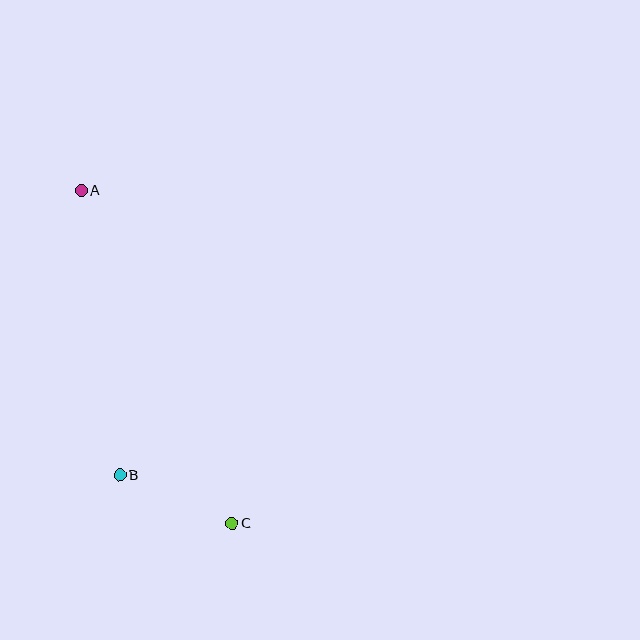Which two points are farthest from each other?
Points A and C are farthest from each other.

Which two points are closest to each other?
Points B and C are closest to each other.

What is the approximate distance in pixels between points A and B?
The distance between A and B is approximately 287 pixels.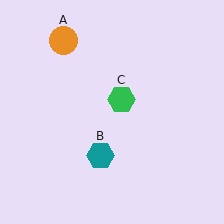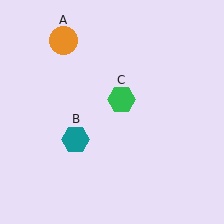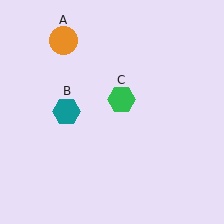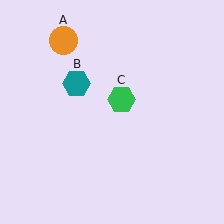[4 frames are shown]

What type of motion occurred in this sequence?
The teal hexagon (object B) rotated clockwise around the center of the scene.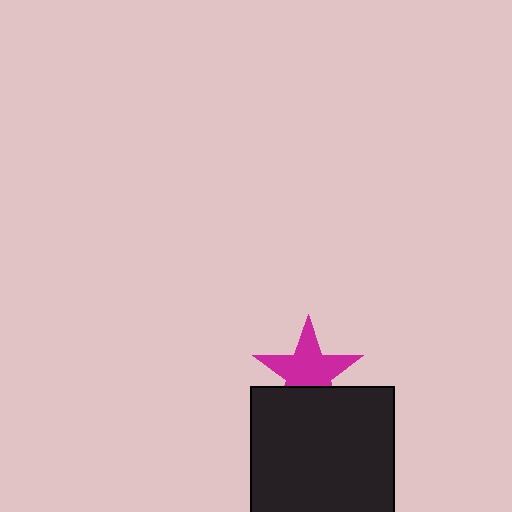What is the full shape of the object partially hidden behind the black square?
The partially hidden object is a magenta star.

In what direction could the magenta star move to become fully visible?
The magenta star could move up. That would shift it out from behind the black square entirely.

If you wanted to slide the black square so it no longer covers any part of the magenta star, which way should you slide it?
Slide it down — that is the most direct way to separate the two shapes.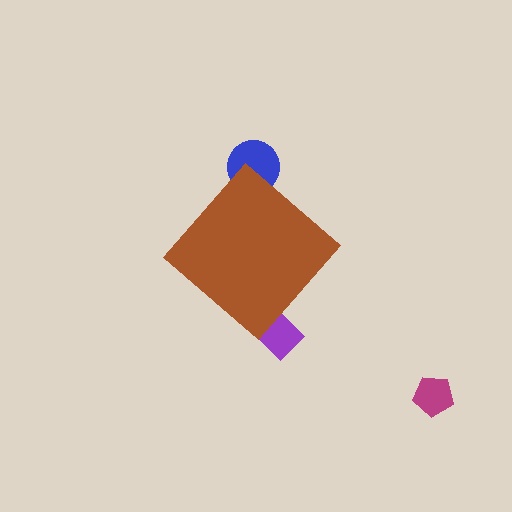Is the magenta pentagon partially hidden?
No, the magenta pentagon is fully visible.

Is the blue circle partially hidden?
Yes, the blue circle is partially hidden behind the brown diamond.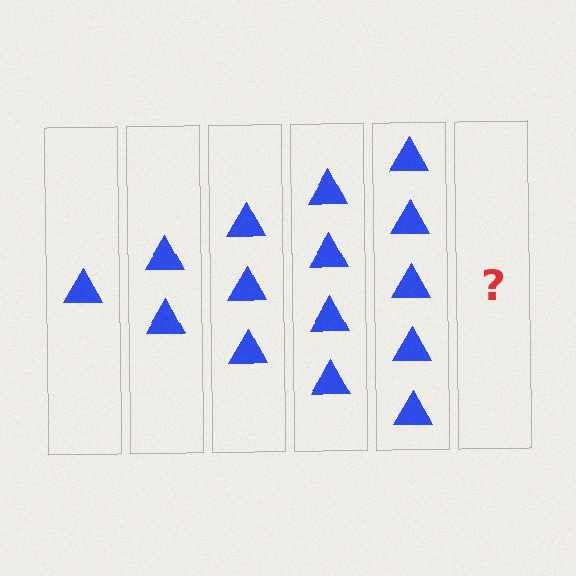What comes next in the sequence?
The next element should be 6 triangles.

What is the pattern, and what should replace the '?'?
The pattern is that each step adds one more triangle. The '?' should be 6 triangles.